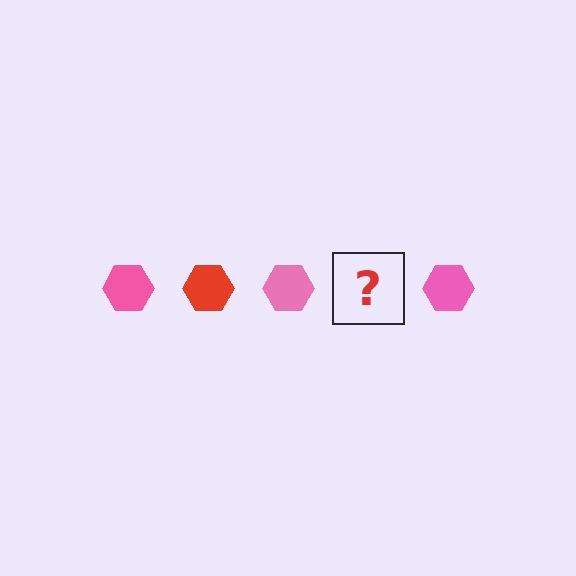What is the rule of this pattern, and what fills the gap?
The rule is that the pattern cycles through pink, red hexagons. The gap should be filled with a red hexagon.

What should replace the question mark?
The question mark should be replaced with a red hexagon.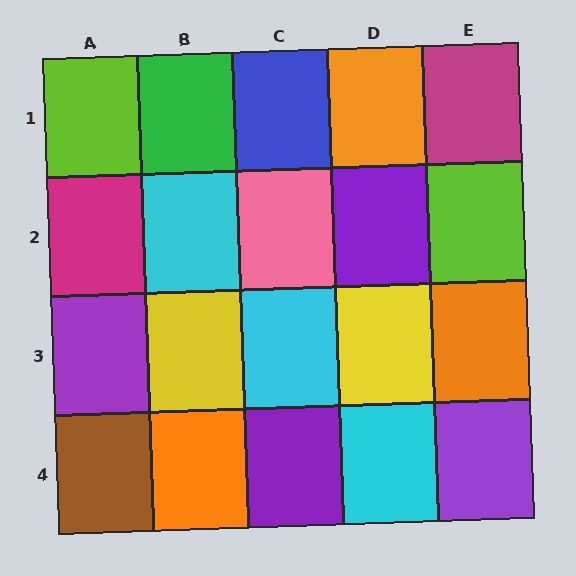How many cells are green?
1 cell is green.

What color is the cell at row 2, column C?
Pink.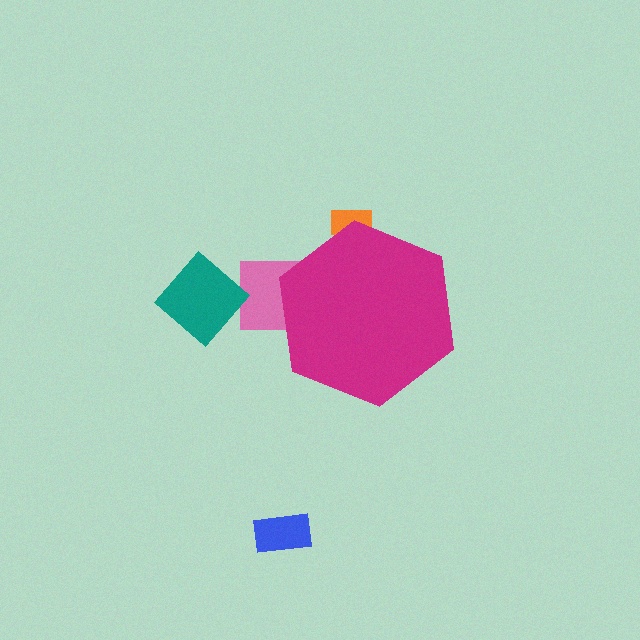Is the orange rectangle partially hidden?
Yes, the orange rectangle is partially hidden behind the magenta hexagon.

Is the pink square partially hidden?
Yes, the pink square is partially hidden behind the magenta hexagon.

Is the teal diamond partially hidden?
No, the teal diamond is fully visible.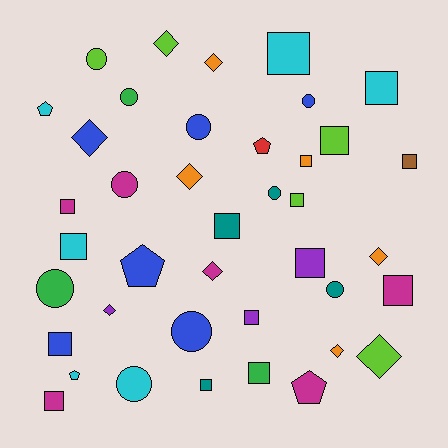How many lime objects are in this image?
There are 5 lime objects.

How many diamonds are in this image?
There are 9 diamonds.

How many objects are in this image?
There are 40 objects.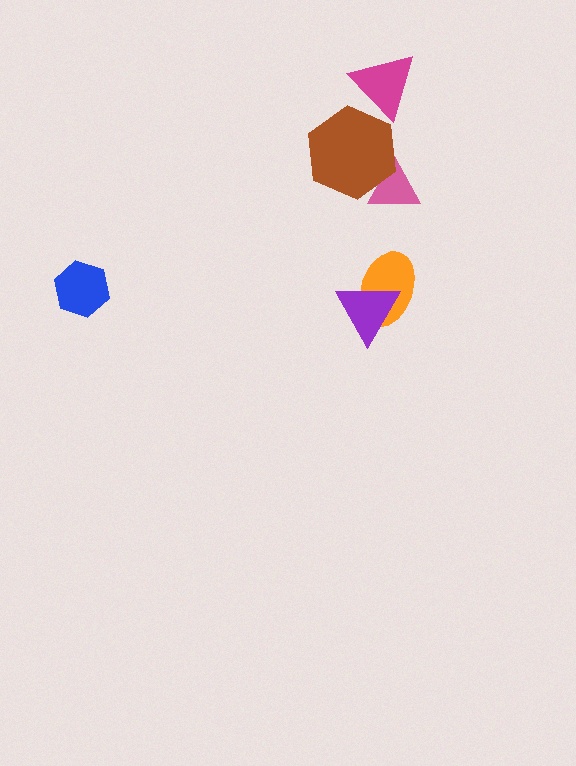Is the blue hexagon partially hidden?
No, no other shape covers it.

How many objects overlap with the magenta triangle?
1 object overlaps with the magenta triangle.